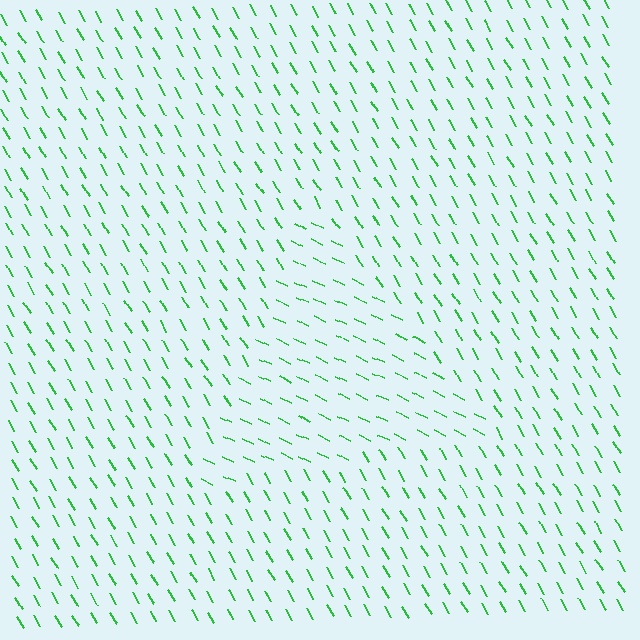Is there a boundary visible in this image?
Yes, there is a texture boundary formed by a change in line orientation.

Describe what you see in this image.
The image is filled with small green line segments. A triangle region in the image has lines oriented differently from the surrounding lines, creating a visible texture boundary.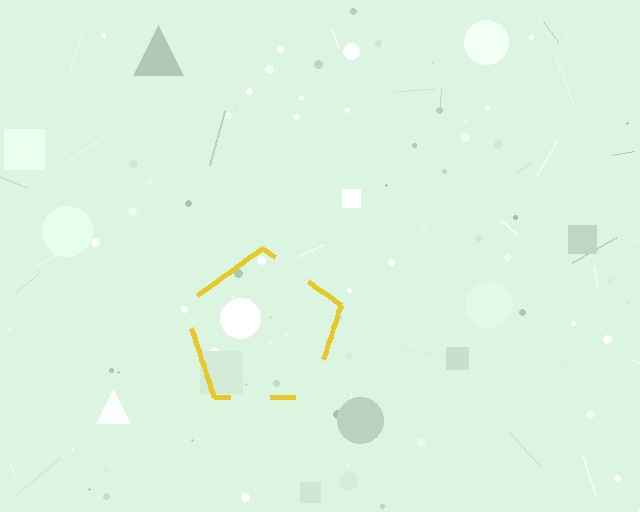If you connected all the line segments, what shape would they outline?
They would outline a pentagon.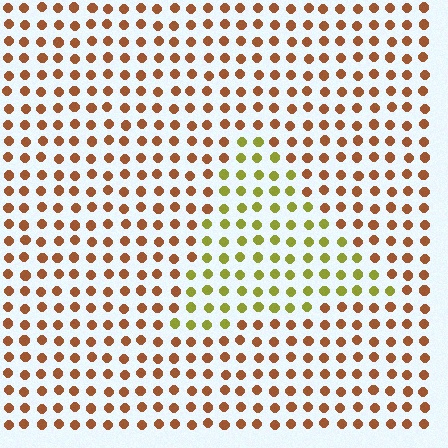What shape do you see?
I see a triangle.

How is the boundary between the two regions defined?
The boundary is defined purely by a slight shift in hue (about 49 degrees). Spacing, size, and orientation are identical on both sides.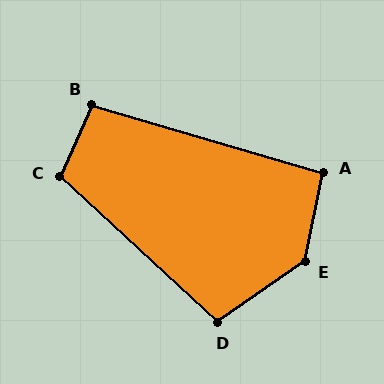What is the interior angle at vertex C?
Approximately 109 degrees (obtuse).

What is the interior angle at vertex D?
Approximately 102 degrees (obtuse).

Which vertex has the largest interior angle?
E, at approximately 136 degrees.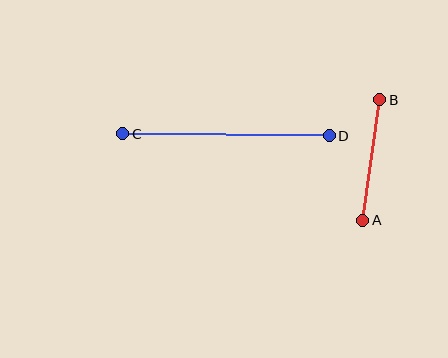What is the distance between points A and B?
The distance is approximately 122 pixels.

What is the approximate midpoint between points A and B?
The midpoint is at approximately (371, 160) pixels.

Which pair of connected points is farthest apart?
Points C and D are farthest apart.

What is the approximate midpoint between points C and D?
The midpoint is at approximately (226, 135) pixels.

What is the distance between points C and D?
The distance is approximately 206 pixels.